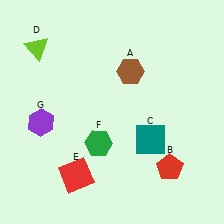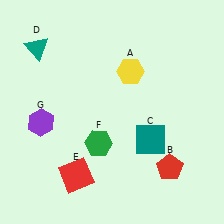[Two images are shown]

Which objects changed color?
A changed from brown to yellow. D changed from lime to teal.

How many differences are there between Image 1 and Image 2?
There are 2 differences between the two images.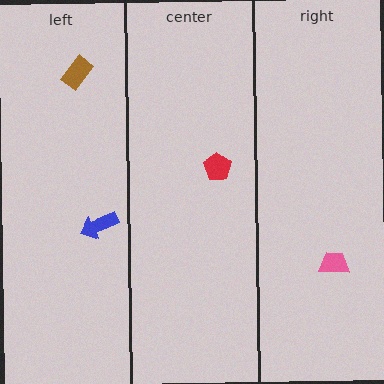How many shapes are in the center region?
1.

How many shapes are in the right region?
1.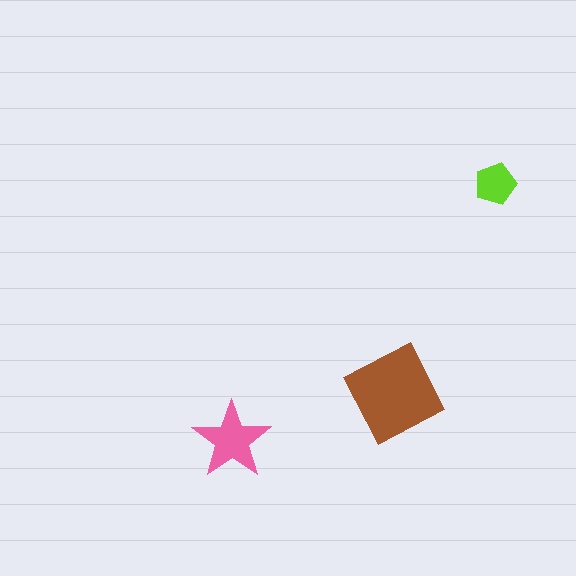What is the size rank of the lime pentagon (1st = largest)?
3rd.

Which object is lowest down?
The pink star is bottommost.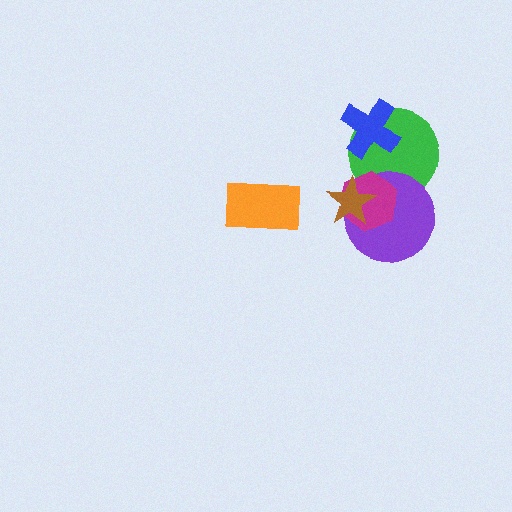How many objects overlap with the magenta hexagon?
3 objects overlap with the magenta hexagon.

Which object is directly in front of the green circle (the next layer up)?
The purple circle is directly in front of the green circle.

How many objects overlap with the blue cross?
1 object overlaps with the blue cross.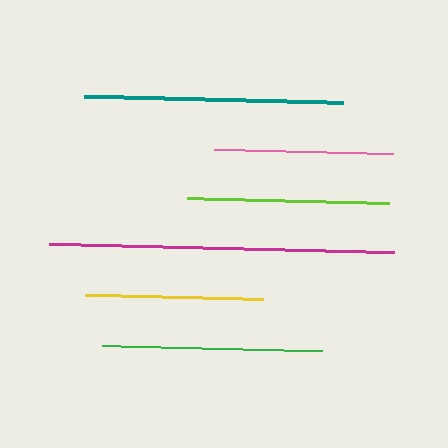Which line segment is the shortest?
The yellow line is the shortest at approximately 178 pixels.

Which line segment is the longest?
The magenta line is the longest at approximately 345 pixels.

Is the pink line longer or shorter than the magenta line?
The magenta line is longer than the pink line.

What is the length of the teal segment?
The teal segment is approximately 259 pixels long.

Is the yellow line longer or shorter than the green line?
The green line is longer than the yellow line.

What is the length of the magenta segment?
The magenta segment is approximately 345 pixels long.